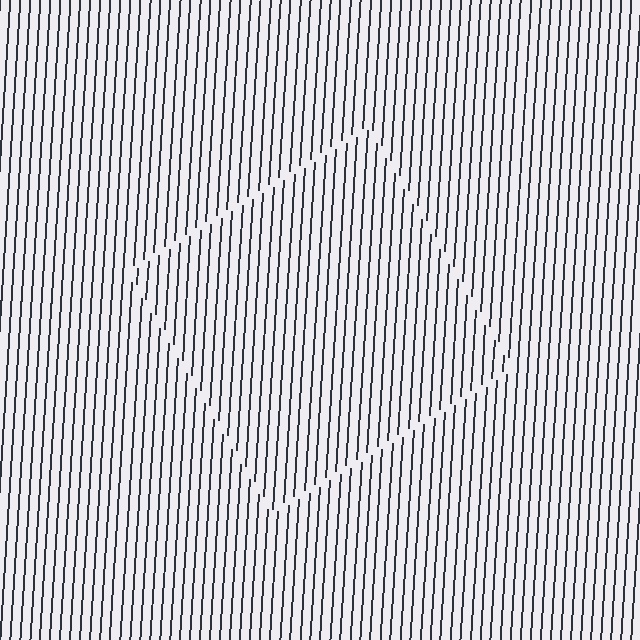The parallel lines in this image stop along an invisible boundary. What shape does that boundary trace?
An illusory square. The interior of the shape contains the same grating, shifted by half a period — the contour is defined by the phase discontinuity where line-ends from the inner and outer gratings abut.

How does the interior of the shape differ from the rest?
The interior of the shape contains the same grating, shifted by half a period — the contour is defined by the phase discontinuity where line-ends from the inner and outer gratings abut.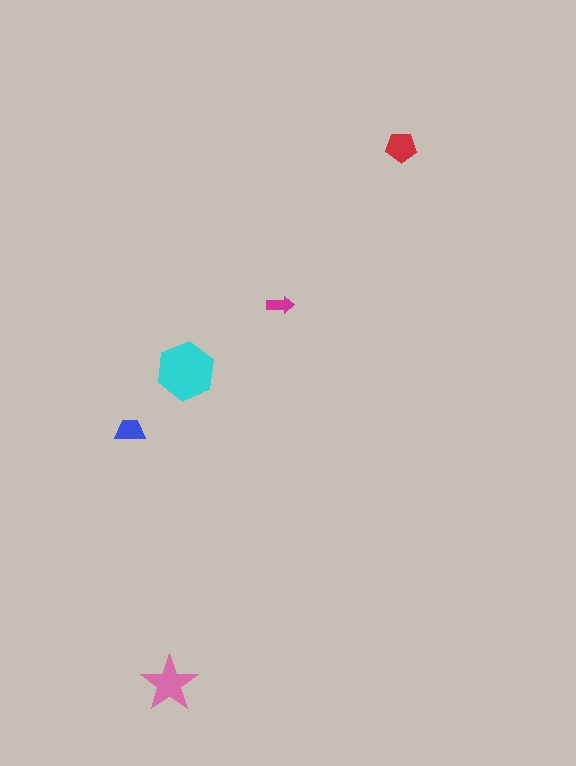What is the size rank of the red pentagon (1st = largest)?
3rd.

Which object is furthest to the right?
The red pentagon is rightmost.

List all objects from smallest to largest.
The magenta arrow, the blue trapezoid, the red pentagon, the pink star, the cyan hexagon.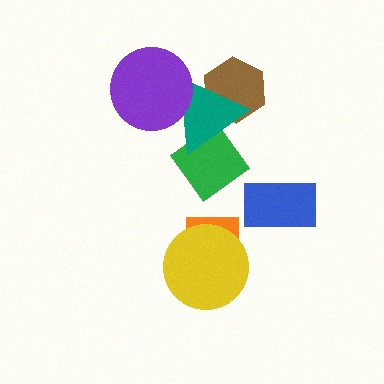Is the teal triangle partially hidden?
Yes, it is partially covered by another shape.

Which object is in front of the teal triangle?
The purple circle is in front of the teal triangle.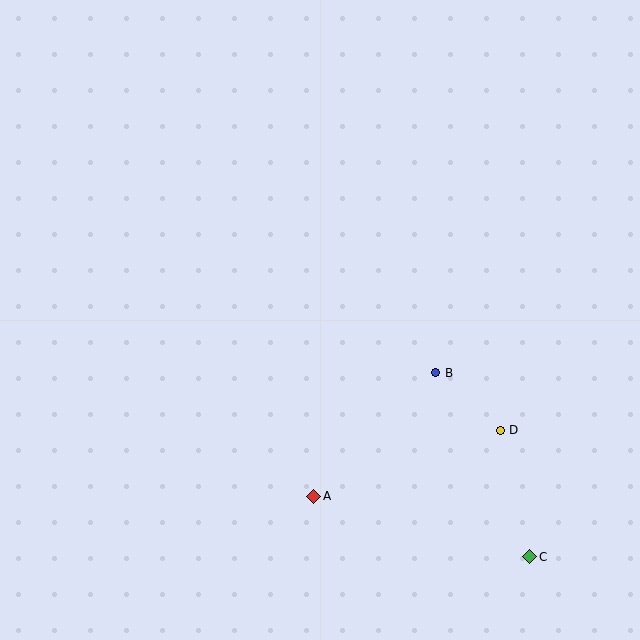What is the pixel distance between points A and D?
The distance between A and D is 198 pixels.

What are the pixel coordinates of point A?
Point A is at (314, 496).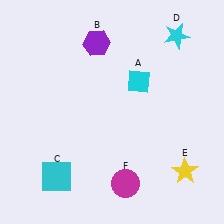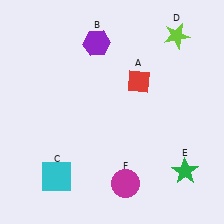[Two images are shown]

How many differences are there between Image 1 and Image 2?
There are 3 differences between the two images.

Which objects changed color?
A changed from cyan to red. D changed from cyan to lime. E changed from yellow to green.